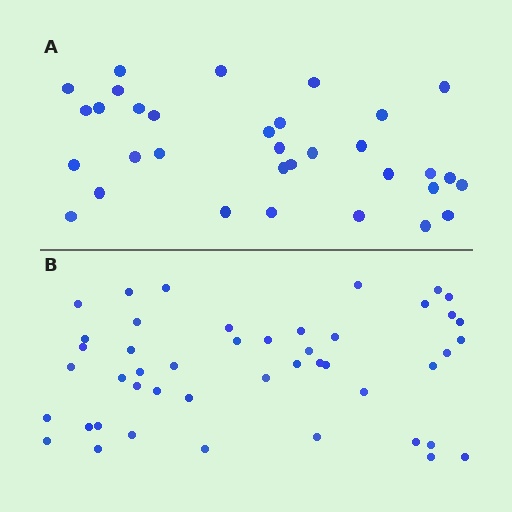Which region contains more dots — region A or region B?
Region B (the bottom region) has more dots.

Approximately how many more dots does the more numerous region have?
Region B has approximately 15 more dots than region A.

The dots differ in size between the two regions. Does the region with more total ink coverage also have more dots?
No. Region A has more total ink coverage because its dots are larger, but region B actually contains more individual dots. Total area can be misleading — the number of items is what matters here.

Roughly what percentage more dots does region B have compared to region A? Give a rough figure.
About 40% more.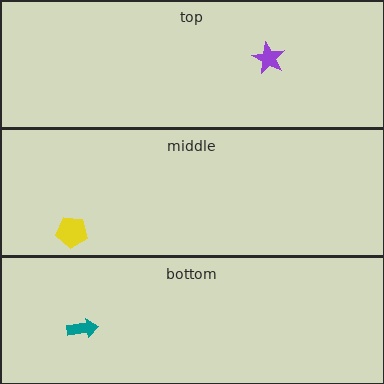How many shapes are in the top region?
1.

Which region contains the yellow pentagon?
The middle region.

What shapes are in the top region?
The purple star.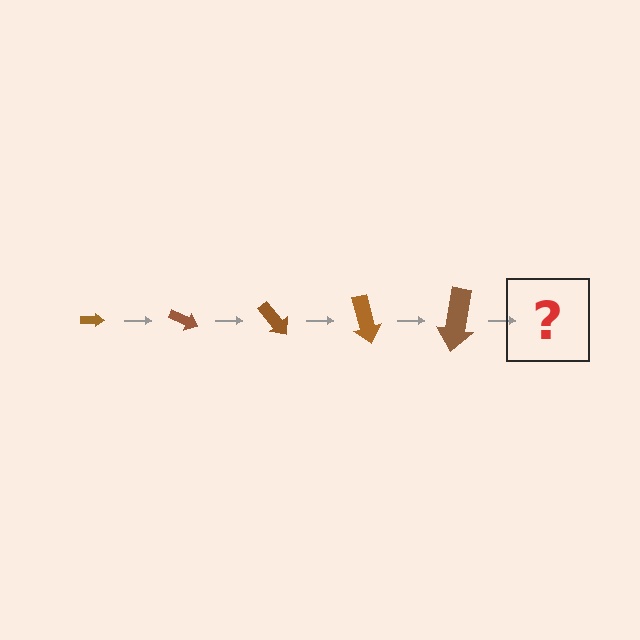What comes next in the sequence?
The next element should be an arrow, larger than the previous one and rotated 125 degrees from the start.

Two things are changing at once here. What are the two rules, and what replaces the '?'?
The two rules are that the arrow grows larger each step and it rotates 25 degrees each step. The '?' should be an arrow, larger than the previous one and rotated 125 degrees from the start.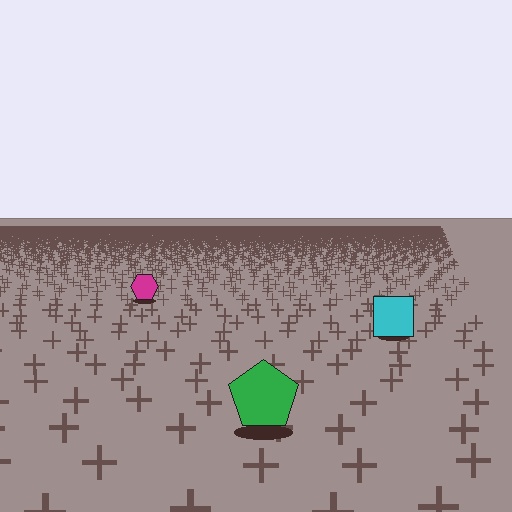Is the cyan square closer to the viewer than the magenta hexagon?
Yes. The cyan square is closer — you can tell from the texture gradient: the ground texture is coarser near it.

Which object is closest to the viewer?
The green pentagon is closest. The texture marks near it are larger and more spread out.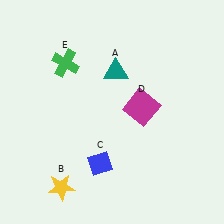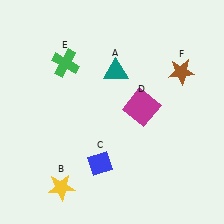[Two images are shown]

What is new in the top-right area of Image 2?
A brown star (F) was added in the top-right area of Image 2.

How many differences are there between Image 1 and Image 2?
There is 1 difference between the two images.